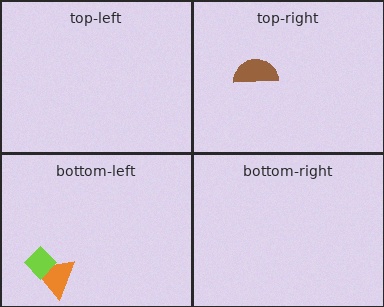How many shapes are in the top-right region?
1.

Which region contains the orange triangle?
The bottom-left region.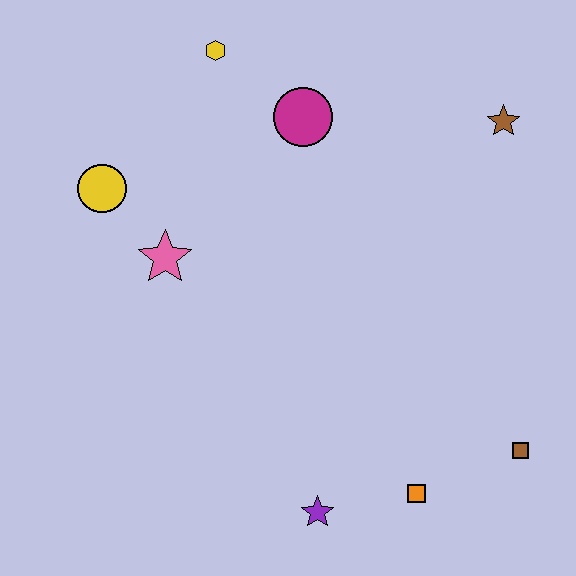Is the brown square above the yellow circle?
No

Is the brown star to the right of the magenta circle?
Yes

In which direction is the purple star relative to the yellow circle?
The purple star is below the yellow circle.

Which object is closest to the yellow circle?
The pink star is closest to the yellow circle.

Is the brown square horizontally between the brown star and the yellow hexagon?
No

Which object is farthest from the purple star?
The yellow hexagon is farthest from the purple star.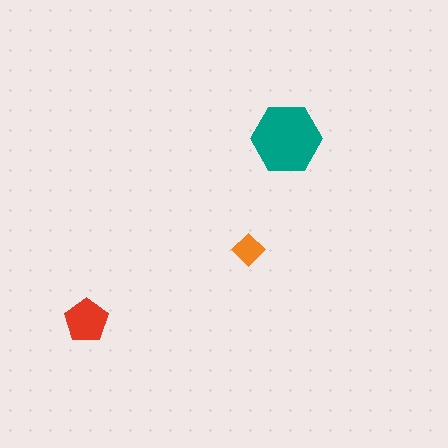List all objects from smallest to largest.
The orange diamond, the red pentagon, the teal hexagon.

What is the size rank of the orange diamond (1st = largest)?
3rd.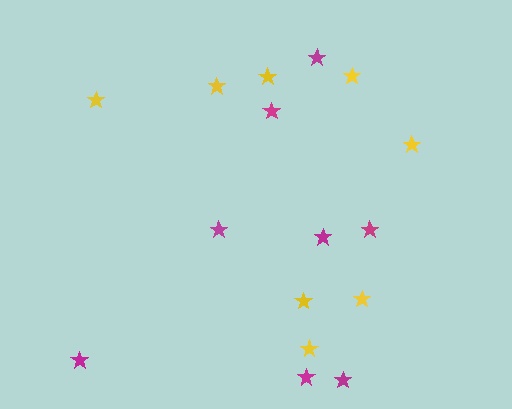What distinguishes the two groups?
There are 2 groups: one group of yellow stars (8) and one group of magenta stars (8).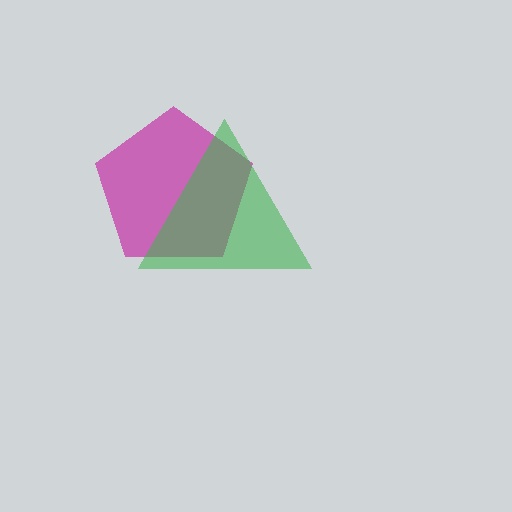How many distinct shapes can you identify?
There are 2 distinct shapes: a magenta pentagon, a green triangle.